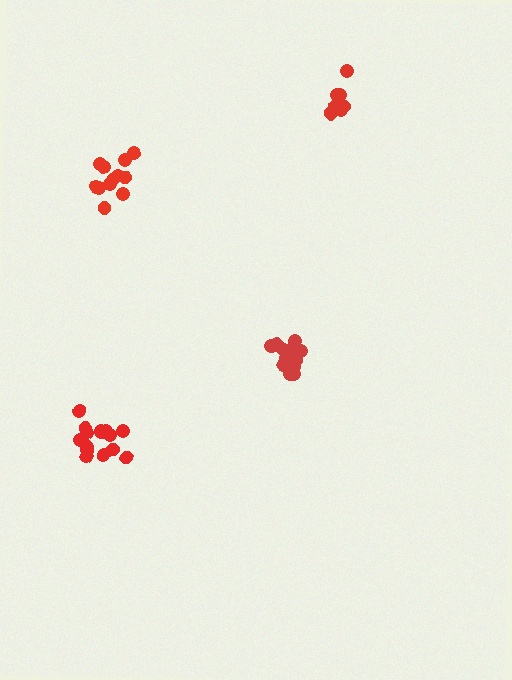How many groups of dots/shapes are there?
There are 4 groups.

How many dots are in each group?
Group 1: 12 dots, Group 2: 14 dots, Group 3: 16 dots, Group 4: 12 dots (54 total).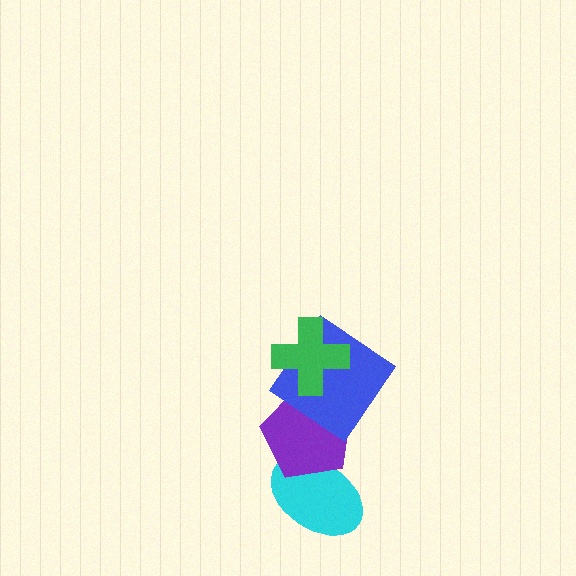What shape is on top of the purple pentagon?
The blue diamond is on top of the purple pentagon.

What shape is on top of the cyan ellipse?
The purple pentagon is on top of the cyan ellipse.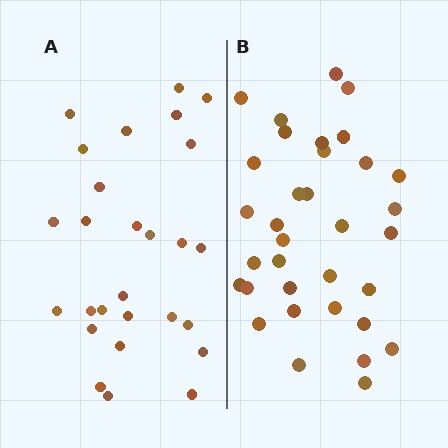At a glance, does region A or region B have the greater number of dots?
Region B (the right region) has more dots.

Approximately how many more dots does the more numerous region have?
Region B has roughly 8 or so more dots than region A.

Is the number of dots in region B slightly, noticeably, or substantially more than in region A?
Region B has noticeably more, but not dramatically so. The ratio is roughly 1.3 to 1.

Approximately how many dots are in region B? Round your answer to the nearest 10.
About 30 dots. (The exact count is 34, which rounds to 30.)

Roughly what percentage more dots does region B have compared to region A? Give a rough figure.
About 25% more.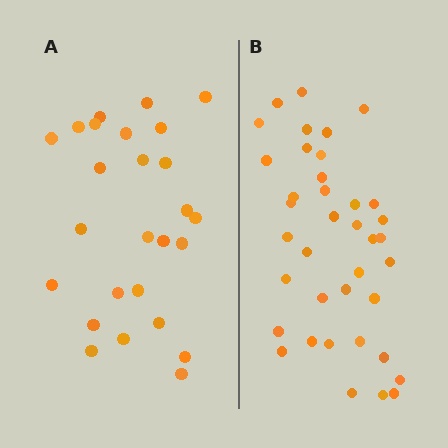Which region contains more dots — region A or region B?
Region B (the right region) has more dots.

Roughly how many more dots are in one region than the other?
Region B has roughly 12 or so more dots than region A.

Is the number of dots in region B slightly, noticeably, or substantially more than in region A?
Region B has substantially more. The ratio is roughly 1.5 to 1.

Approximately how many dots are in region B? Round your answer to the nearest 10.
About 40 dots. (The exact count is 38, which rounds to 40.)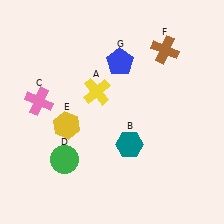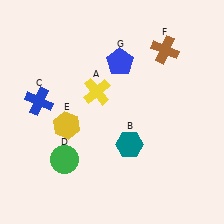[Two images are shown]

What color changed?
The cross (C) changed from pink in Image 1 to blue in Image 2.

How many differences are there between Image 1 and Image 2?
There is 1 difference between the two images.